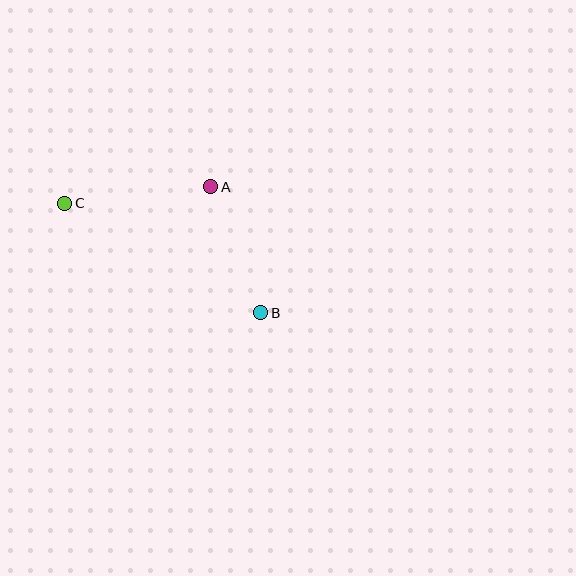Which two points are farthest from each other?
Points B and C are farthest from each other.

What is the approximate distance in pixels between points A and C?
The distance between A and C is approximately 147 pixels.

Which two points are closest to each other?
Points A and B are closest to each other.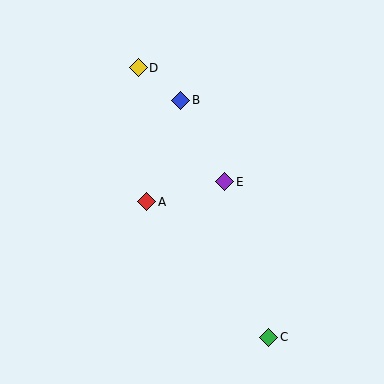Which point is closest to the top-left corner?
Point D is closest to the top-left corner.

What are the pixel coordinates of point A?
Point A is at (147, 202).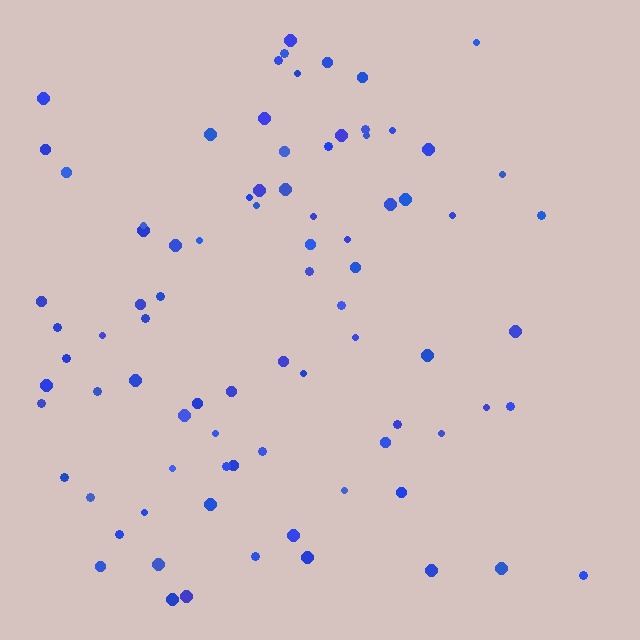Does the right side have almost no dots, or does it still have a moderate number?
Still a moderate number, just noticeably fewer than the left.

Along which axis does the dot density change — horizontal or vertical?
Horizontal.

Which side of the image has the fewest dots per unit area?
The right.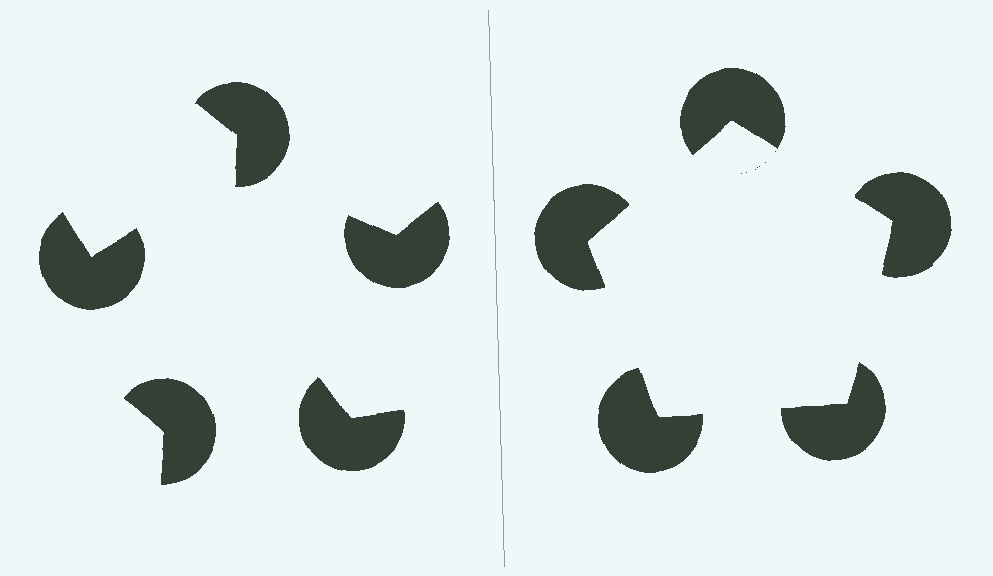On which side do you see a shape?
An illusory pentagon appears on the right side. On the left side the wedge cuts are rotated, so no coherent shape forms.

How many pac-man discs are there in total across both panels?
10 — 5 on each side.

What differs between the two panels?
The pac-man discs are positioned identically on both sides; only the wedge orientations differ. On the right they align to a pentagon; on the left they are misaligned.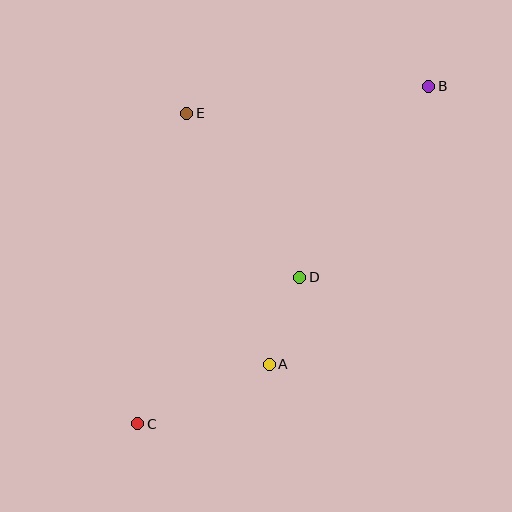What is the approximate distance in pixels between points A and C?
The distance between A and C is approximately 144 pixels.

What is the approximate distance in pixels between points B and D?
The distance between B and D is approximately 230 pixels.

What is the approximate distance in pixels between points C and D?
The distance between C and D is approximately 219 pixels.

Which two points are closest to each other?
Points A and D are closest to each other.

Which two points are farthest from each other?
Points B and C are farthest from each other.